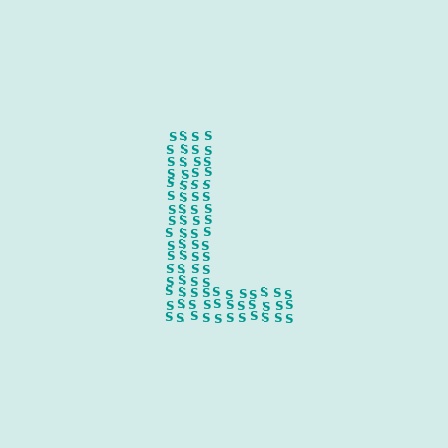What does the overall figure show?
The overall figure shows the letter L.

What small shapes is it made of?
It is made of small letter S's.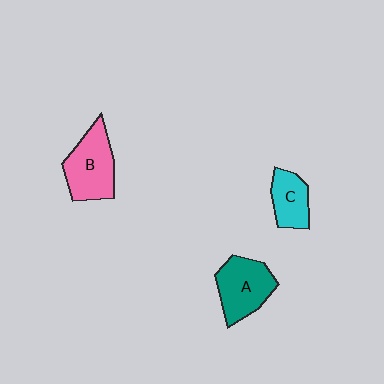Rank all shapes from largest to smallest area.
From largest to smallest: B (pink), A (teal), C (cyan).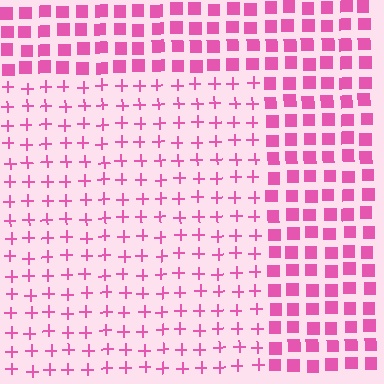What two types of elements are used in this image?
The image uses plus signs inside the rectangle region and squares outside it.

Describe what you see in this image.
The image is filled with small pink elements arranged in a uniform grid. A rectangle-shaped region contains plus signs, while the surrounding area contains squares. The boundary is defined purely by the change in element shape.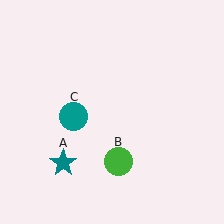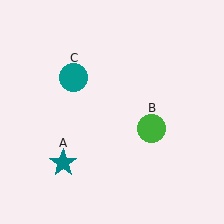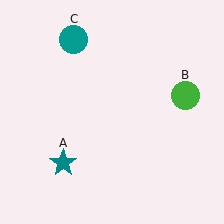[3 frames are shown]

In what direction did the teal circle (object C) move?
The teal circle (object C) moved up.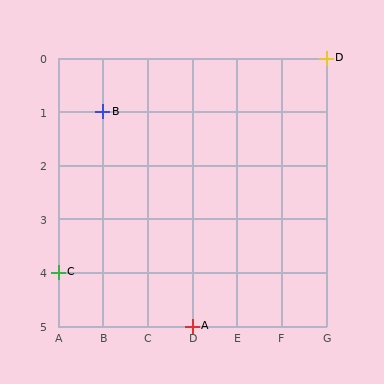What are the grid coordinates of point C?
Point C is at grid coordinates (A, 4).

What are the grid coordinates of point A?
Point A is at grid coordinates (D, 5).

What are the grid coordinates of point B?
Point B is at grid coordinates (B, 1).